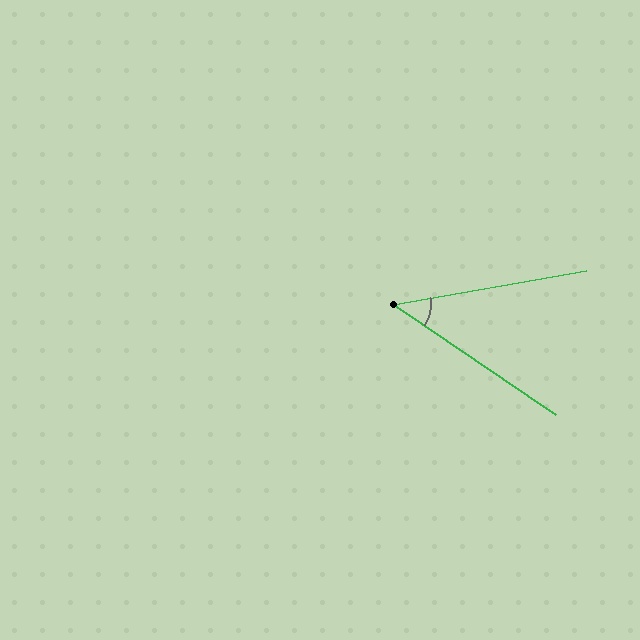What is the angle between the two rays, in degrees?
Approximately 44 degrees.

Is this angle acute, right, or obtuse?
It is acute.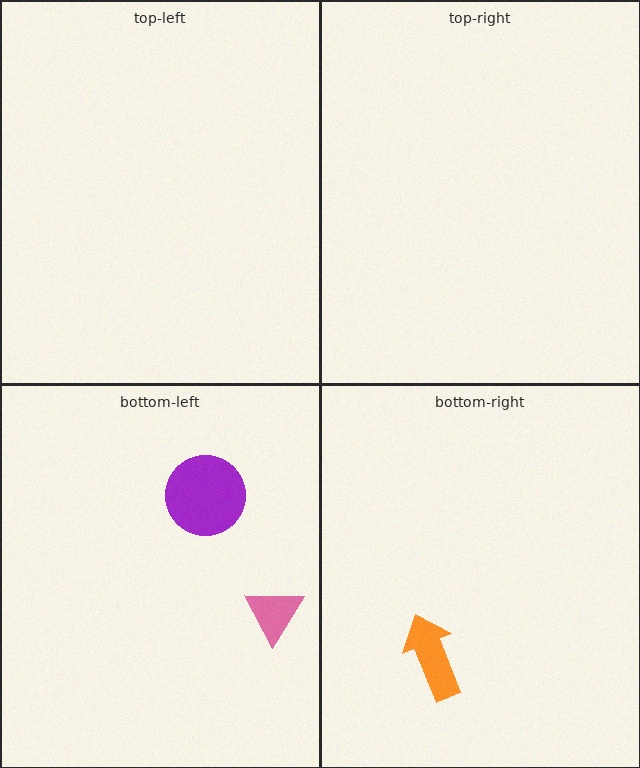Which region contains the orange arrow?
The bottom-right region.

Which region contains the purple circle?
The bottom-left region.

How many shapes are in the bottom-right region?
1.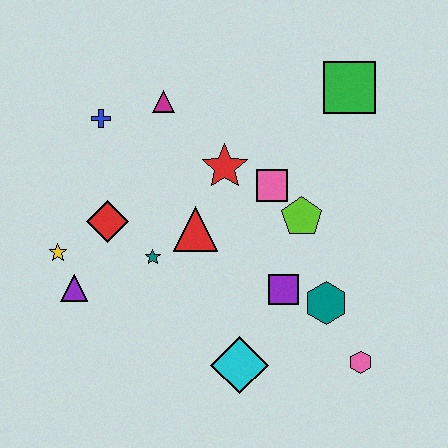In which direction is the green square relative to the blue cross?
The green square is to the right of the blue cross.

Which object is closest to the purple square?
The teal hexagon is closest to the purple square.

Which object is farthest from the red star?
The pink hexagon is farthest from the red star.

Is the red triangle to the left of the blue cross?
No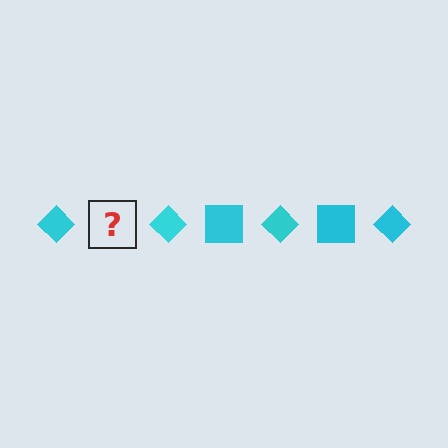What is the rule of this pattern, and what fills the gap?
The rule is that the pattern cycles through diamond, square shapes in cyan. The gap should be filled with a cyan square.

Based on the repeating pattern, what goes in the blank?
The blank should be a cyan square.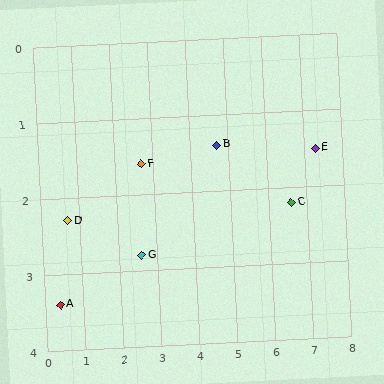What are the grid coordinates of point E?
Point E is at approximately (7.3, 1.5).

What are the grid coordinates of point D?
Point D is at approximately (0.7, 2.3).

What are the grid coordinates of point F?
Point F is at approximately (2.7, 1.6).